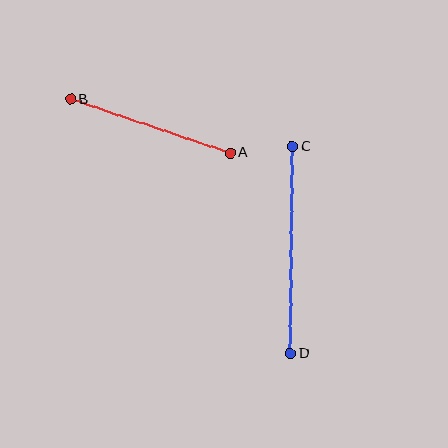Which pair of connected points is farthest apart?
Points C and D are farthest apart.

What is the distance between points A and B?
The distance is approximately 168 pixels.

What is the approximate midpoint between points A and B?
The midpoint is at approximately (150, 126) pixels.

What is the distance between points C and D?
The distance is approximately 207 pixels.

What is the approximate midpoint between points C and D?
The midpoint is at approximately (292, 250) pixels.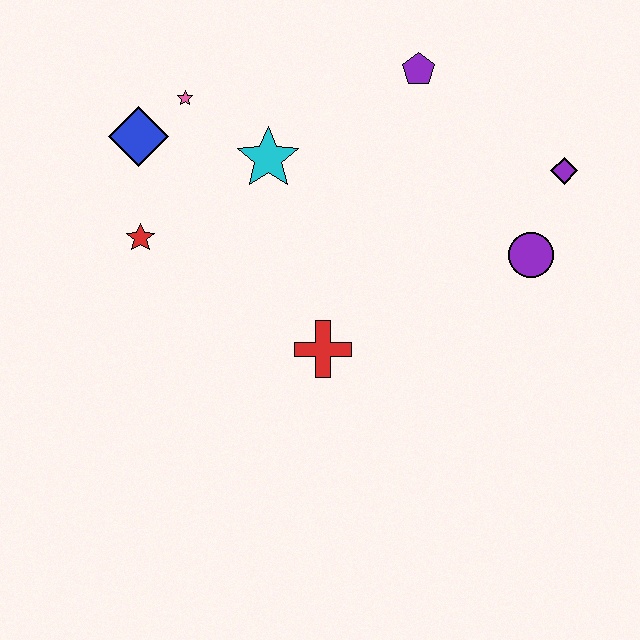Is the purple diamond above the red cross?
Yes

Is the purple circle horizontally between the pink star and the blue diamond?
No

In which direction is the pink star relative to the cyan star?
The pink star is to the left of the cyan star.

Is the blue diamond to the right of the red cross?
No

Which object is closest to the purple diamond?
The purple circle is closest to the purple diamond.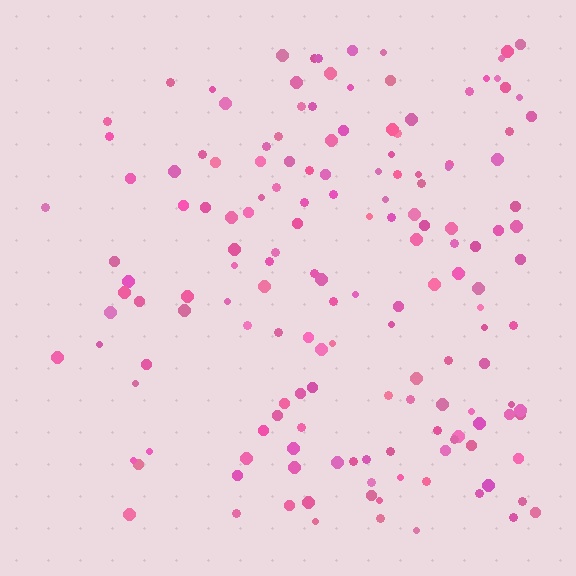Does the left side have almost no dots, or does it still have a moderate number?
Still a moderate number, just noticeably fewer than the right.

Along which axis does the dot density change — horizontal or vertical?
Horizontal.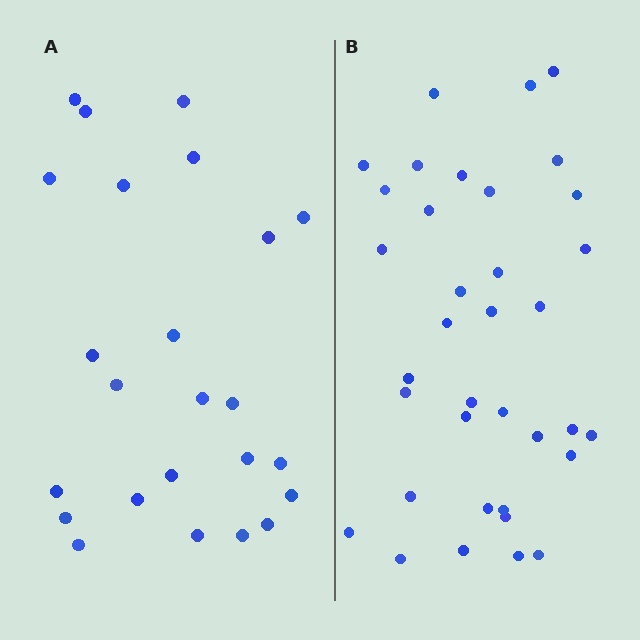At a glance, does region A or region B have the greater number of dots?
Region B (the right region) has more dots.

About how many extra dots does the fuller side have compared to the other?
Region B has roughly 12 or so more dots than region A.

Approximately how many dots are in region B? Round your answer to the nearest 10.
About 40 dots. (The exact count is 36, which rounds to 40.)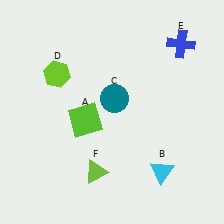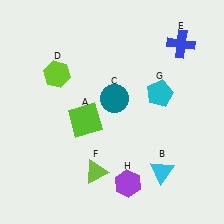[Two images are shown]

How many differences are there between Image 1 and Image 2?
There are 2 differences between the two images.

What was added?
A cyan pentagon (G), a purple hexagon (H) were added in Image 2.